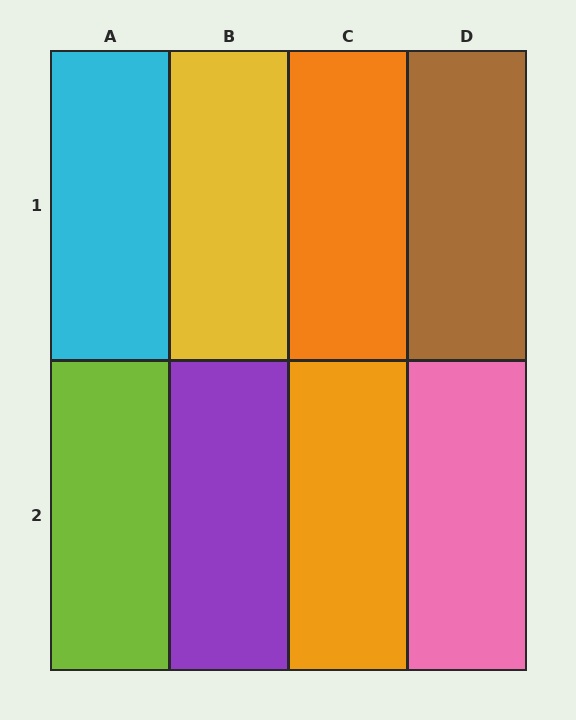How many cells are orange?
2 cells are orange.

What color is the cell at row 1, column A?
Cyan.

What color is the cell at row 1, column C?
Orange.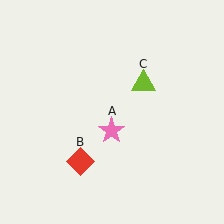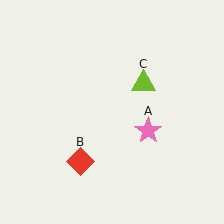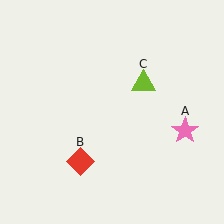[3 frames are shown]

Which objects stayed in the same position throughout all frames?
Red diamond (object B) and lime triangle (object C) remained stationary.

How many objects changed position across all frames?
1 object changed position: pink star (object A).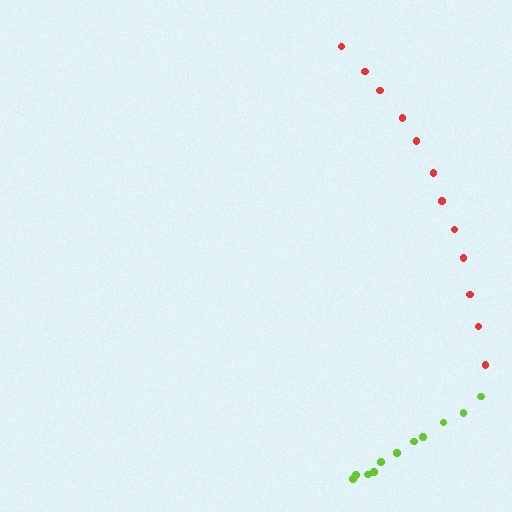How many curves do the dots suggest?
There are 2 distinct paths.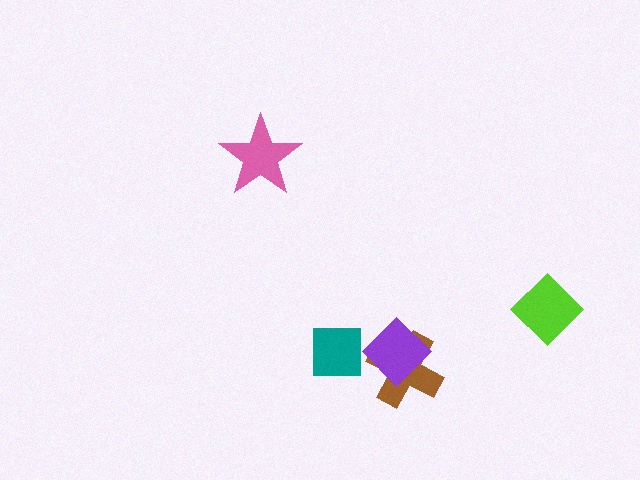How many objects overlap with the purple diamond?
2 objects overlap with the purple diamond.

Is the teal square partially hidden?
No, no other shape covers it.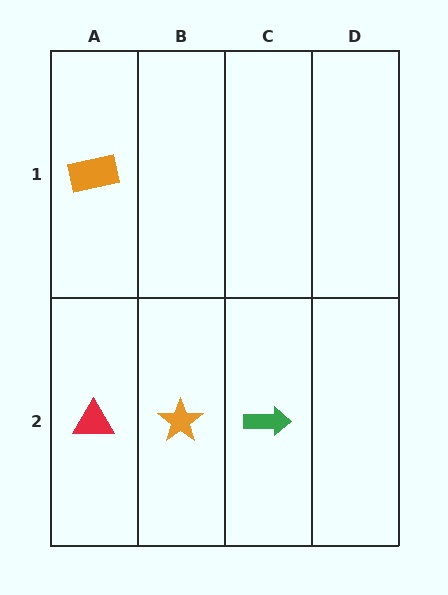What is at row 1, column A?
An orange rectangle.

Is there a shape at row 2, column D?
No, that cell is empty.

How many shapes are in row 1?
1 shape.